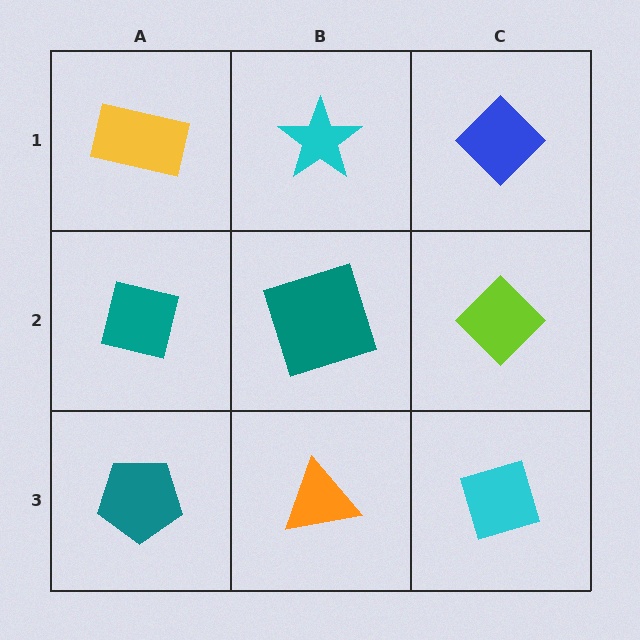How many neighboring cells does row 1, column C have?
2.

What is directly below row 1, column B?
A teal square.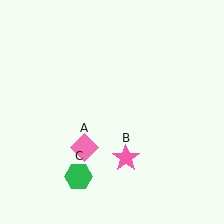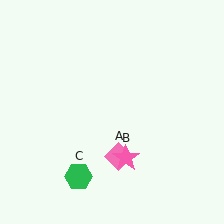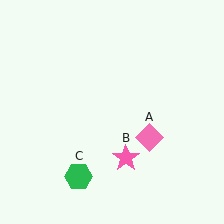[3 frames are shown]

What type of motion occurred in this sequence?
The pink diamond (object A) rotated counterclockwise around the center of the scene.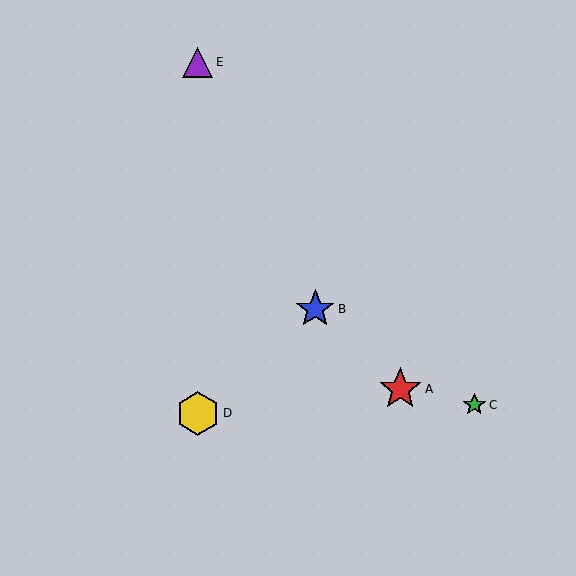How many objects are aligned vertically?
2 objects (D, E) are aligned vertically.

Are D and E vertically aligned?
Yes, both are at x≈198.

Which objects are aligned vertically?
Objects D, E are aligned vertically.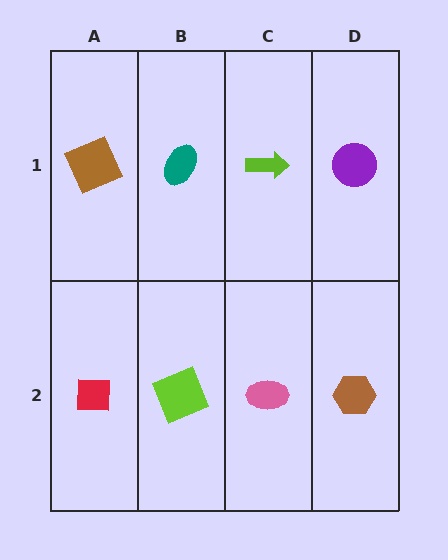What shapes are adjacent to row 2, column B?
A teal ellipse (row 1, column B), a red square (row 2, column A), a pink ellipse (row 2, column C).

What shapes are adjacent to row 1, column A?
A red square (row 2, column A), a teal ellipse (row 1, column B).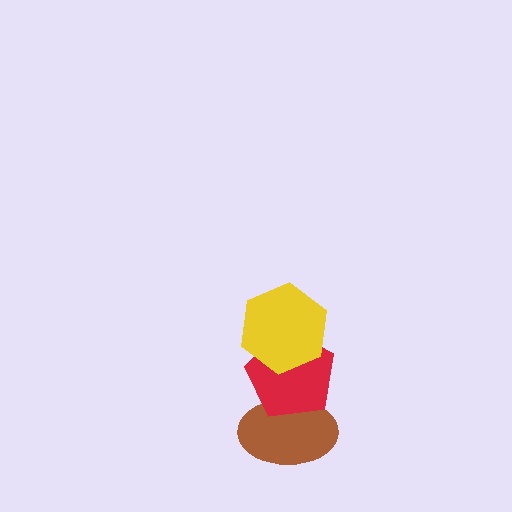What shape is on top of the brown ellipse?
The red pentagon is on top of the brown ellipse.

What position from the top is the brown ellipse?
The brown ellipse is 3rd from the top.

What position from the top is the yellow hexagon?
The yellow hexagon is 1st from the top.